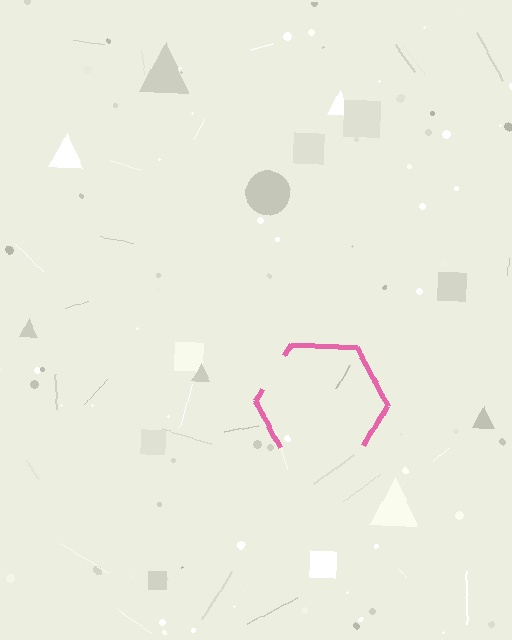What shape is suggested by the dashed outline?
The dashed outline suggests a hexagon.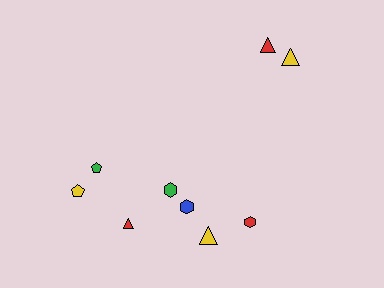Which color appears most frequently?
Yellow, with 3 objects.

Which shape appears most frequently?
Triangle, with 4 objects.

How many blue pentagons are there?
There are no blue pentagons.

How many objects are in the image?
There are 9 objects.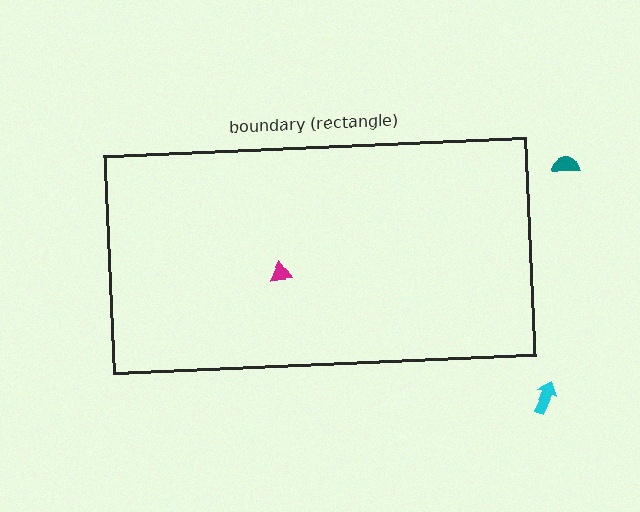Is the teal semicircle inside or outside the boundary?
Outside.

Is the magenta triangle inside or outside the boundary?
Inside.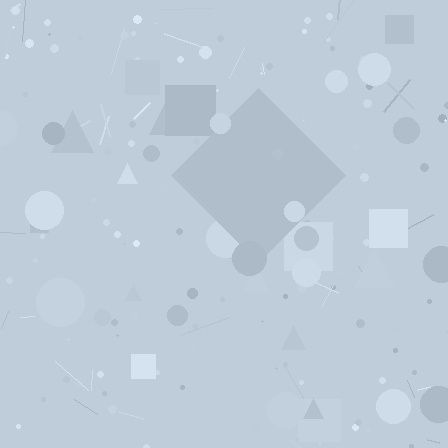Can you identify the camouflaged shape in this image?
The camouflaged shape is a diamond.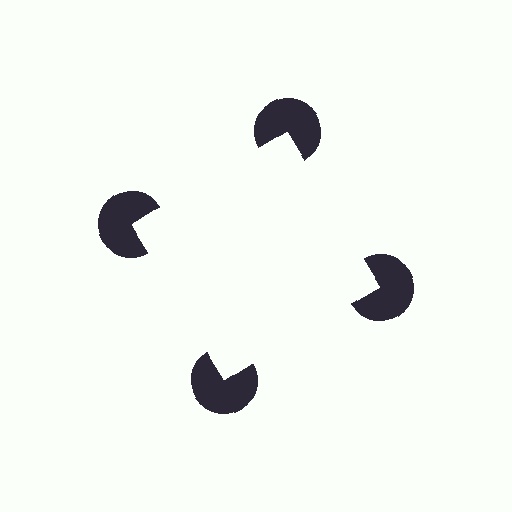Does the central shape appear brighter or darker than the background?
It typically appears slightly brighter than the background, even though no actual brightness change is drawn.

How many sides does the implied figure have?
4 sides.